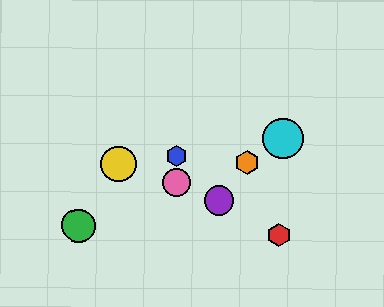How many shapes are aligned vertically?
2 shapes (the blue hexagon, the pink circle) are aligned vertically.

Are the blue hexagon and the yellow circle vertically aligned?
No, the blue hexagon is at x≈177 and the yellow circle is at x≈118.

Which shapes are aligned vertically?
The blue hexagon, the pink circle are aligned vertically.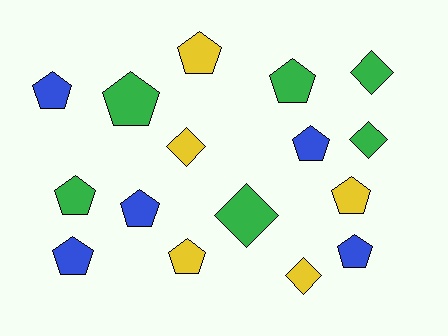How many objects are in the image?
There are 16 objects.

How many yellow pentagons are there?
There are 3 yellow pentagons.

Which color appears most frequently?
Green, with 6 objects.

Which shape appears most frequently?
Pentagon, with 11 objects.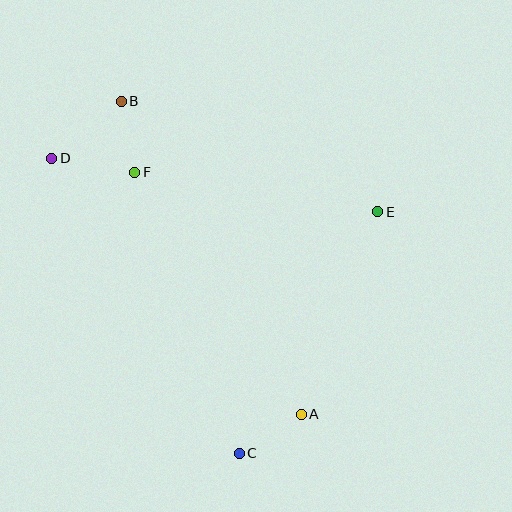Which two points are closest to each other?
Points B and F are closest to each other.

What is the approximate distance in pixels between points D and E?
The distance between D and E is approximately 330 pixels.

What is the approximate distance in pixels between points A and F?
The distance between A and F is approximately 294 pixels.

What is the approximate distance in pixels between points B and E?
The distance between B and E is approximately 279 pixels.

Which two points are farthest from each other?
Points B and C are farthest from each other.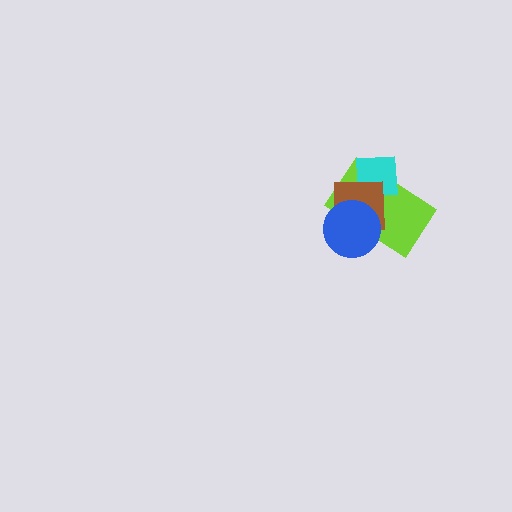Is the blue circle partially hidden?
No, no other shape covers it.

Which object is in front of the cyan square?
The brown square is in front of the cyan square.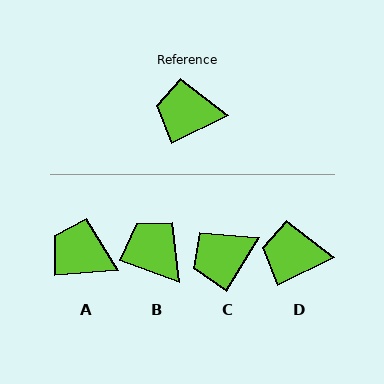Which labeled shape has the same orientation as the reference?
D.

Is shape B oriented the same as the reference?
No, it is off by about 46 degrees.